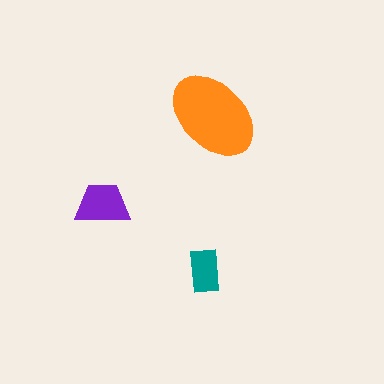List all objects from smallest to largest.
The teal rectangle, the purple trapezoid, the orange ellipse.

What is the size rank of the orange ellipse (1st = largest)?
1st.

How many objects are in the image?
There are 3 objects in the image.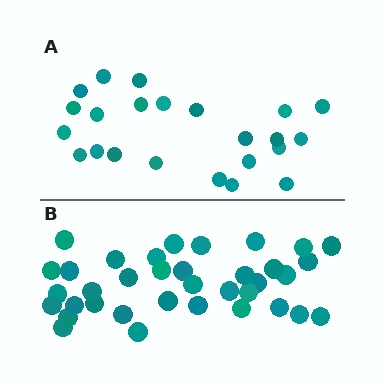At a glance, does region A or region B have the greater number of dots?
Region B (the bottom region) has more dots.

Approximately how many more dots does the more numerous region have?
Region B has approximately 15 more dots than region A.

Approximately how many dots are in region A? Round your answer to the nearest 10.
About 20 dots. (The exact count is 23, which rounds to 20.)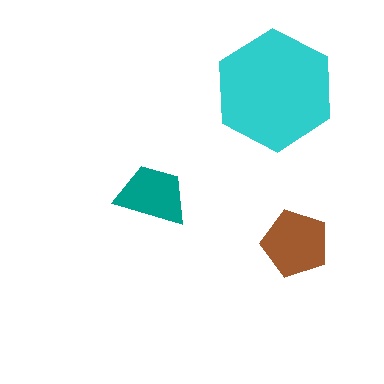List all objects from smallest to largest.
The teal trapezoid, the brown pentagon, the cyan hexagon.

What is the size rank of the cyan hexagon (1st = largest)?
1st.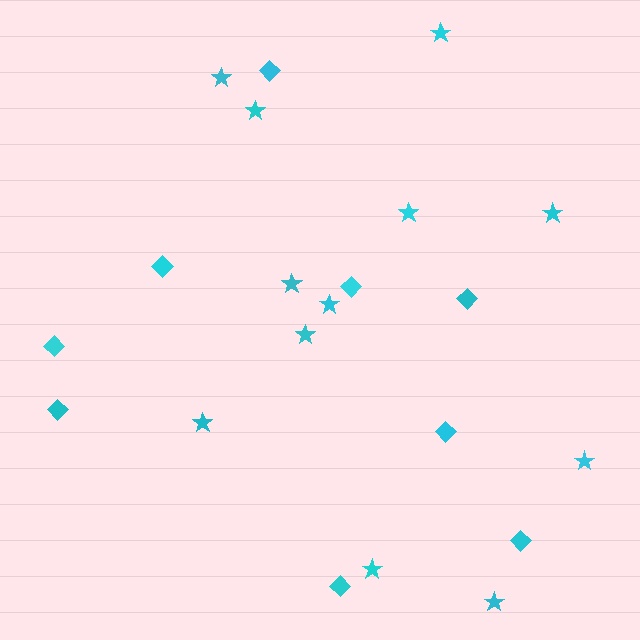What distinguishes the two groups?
There are 2 groups: one group of stars (12) and one group of diamonds (9).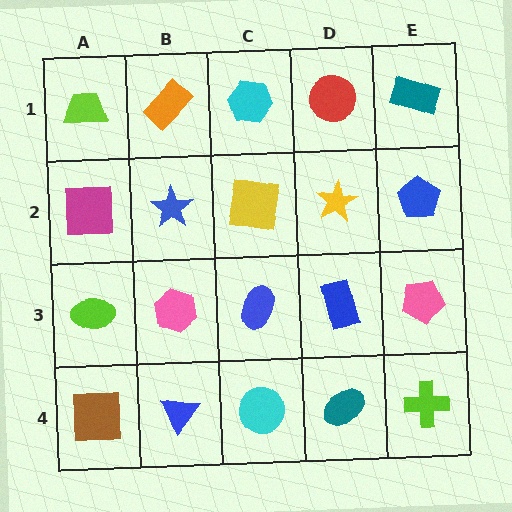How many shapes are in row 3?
5 shapes.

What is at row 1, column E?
A teal rectangle.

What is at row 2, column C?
A yellow square.